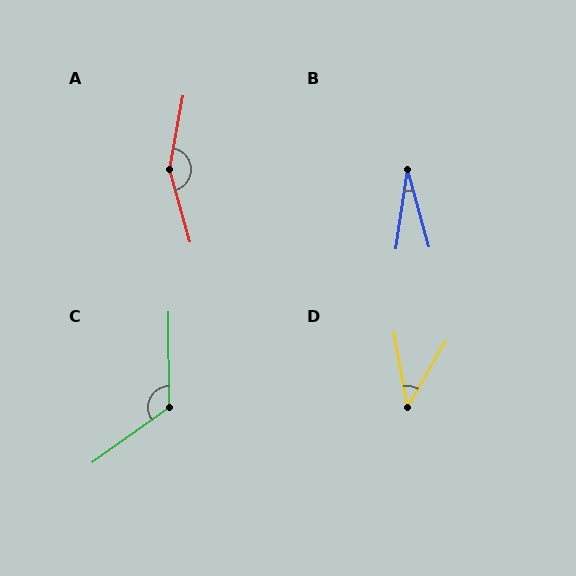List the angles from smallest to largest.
B (24°), D (40°), C (125°), A (153°).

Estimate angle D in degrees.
Approximately 40 degrees.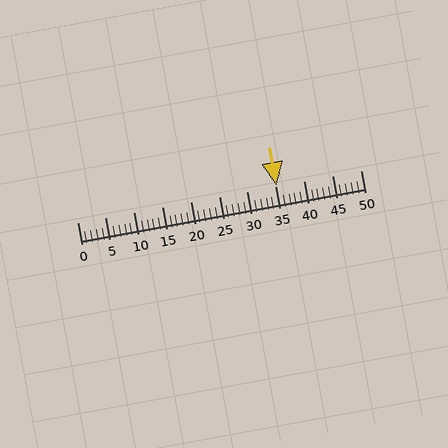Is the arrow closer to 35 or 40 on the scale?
The arrow is closer to 35.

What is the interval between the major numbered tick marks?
The major tick marks are spaced 5 units apart.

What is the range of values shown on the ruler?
The ruler shows values from 0 to 50.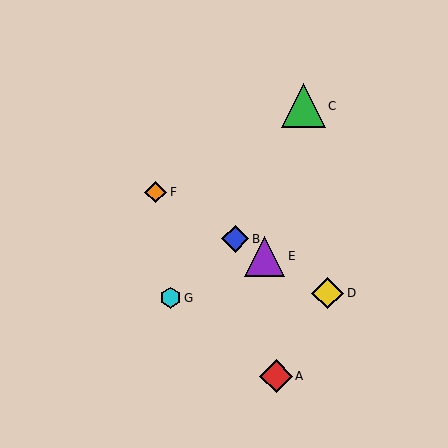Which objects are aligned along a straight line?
Objects B, D, E, F are aligned along a straight line.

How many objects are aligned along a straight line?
4 objects (B, D, E, F) are aligned along a straight line.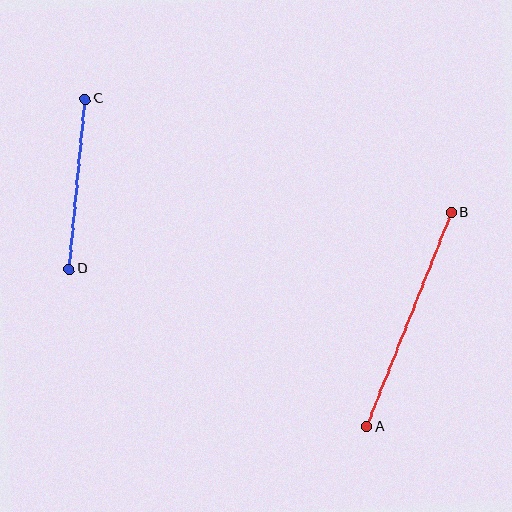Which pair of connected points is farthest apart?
Points A and B are farthest apart.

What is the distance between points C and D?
The distance is approximately 171 pixels.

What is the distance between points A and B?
The distance is approximately 230 pixels.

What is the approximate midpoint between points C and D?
The midpoint is at approximately (77, 184) pixels.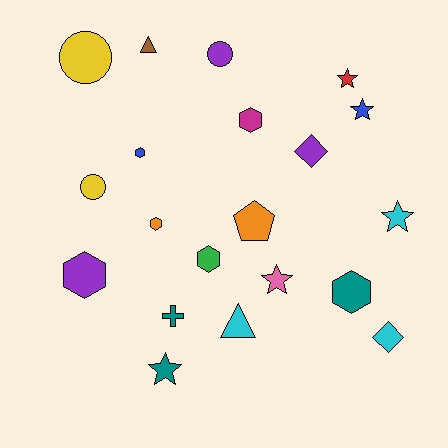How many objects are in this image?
There are 20 objects.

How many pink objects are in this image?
There is 1 pink object.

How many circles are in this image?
There are 3 circles.